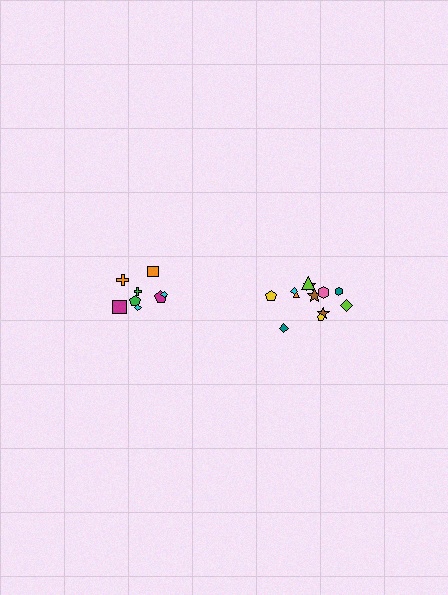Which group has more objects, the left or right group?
The right group.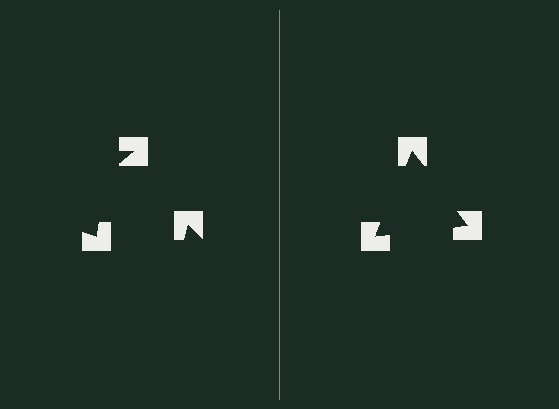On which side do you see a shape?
An illusory triangle appears on the right side. On the left side the wedge cuts are rotated, so no coherent shape forms.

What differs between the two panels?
The notched squares are positioned identically on both sides; only the wedge orientations differ. On the right they align to a triangle; on the left they are misaligned.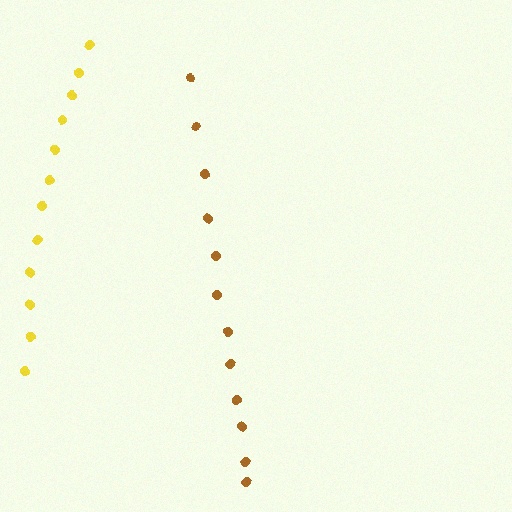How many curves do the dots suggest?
There are 2 distinct paths.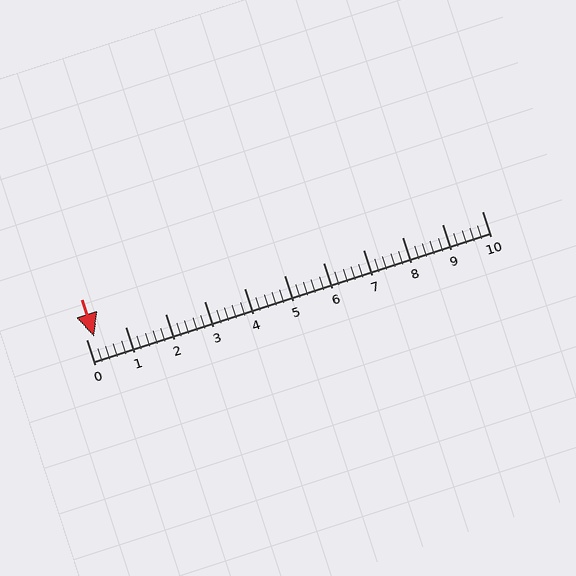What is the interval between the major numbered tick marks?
The major tick marks are spaced 1 units apart.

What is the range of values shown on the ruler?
The ruler shows values from 0 to 10.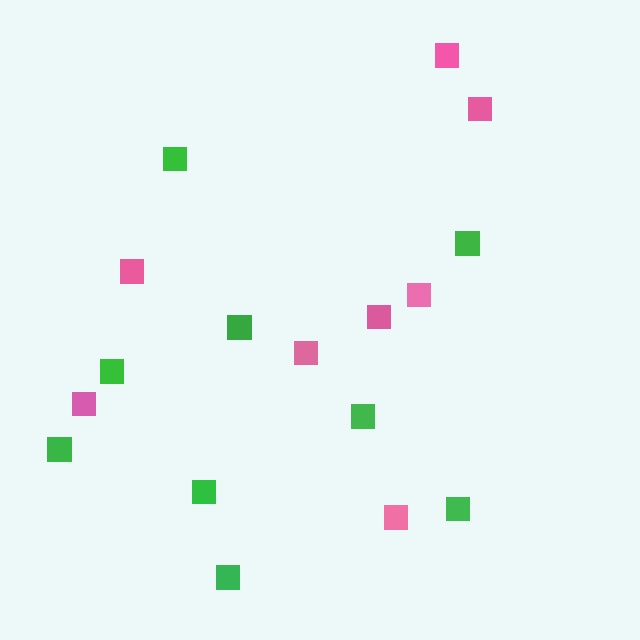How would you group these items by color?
There are 2 groups: one group of green squares (9) and one group of pink squares (8).